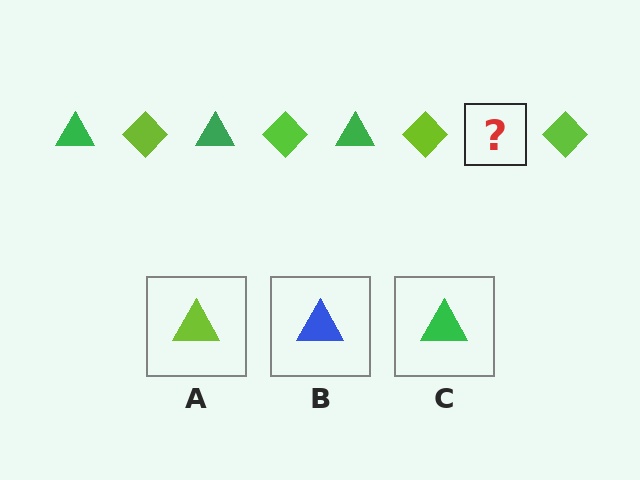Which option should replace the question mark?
Option C.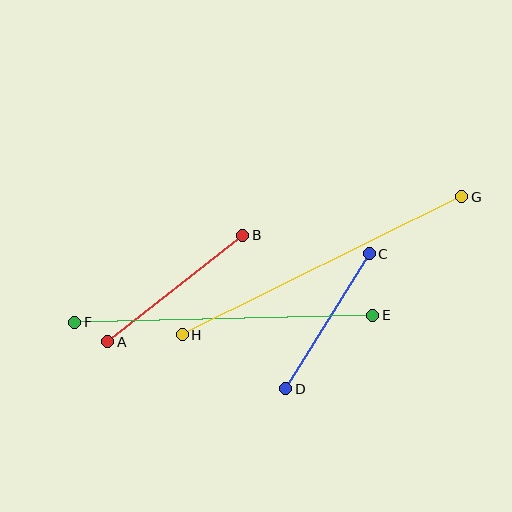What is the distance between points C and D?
The distance is approximately 159 pixels.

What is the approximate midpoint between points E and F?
The midpoint is at approximately (224, 319) pixels.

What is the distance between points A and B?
The distance is approximately 172 pixels.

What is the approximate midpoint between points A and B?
The midpoint is at approximately (175, 288) pixels.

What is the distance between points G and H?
The distance is approximately 311 pixels.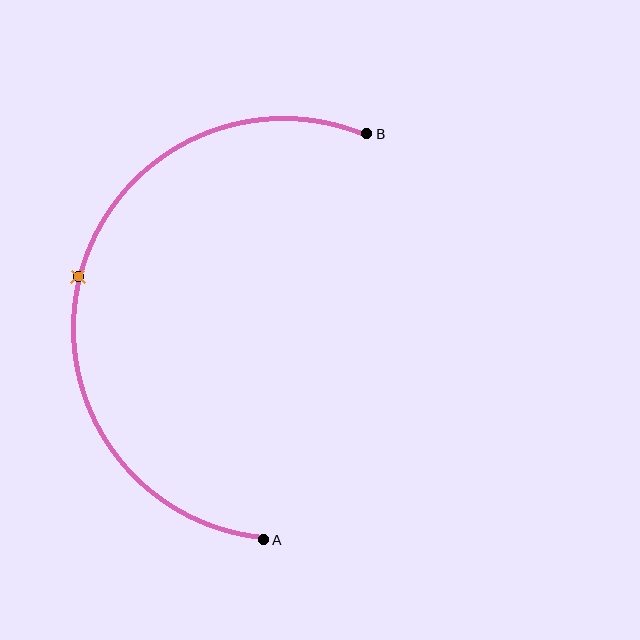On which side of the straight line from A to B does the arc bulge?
The arc bulges to the left of the straight line connecting A and B.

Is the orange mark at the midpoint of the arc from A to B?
Yes. The orange mark lies on the arc at equal arc-length from both A and B — it is the arc midpoint.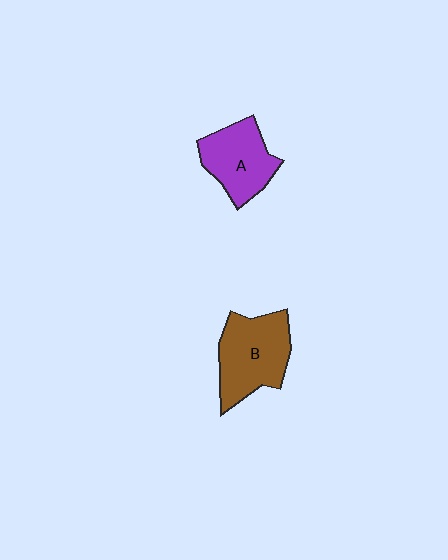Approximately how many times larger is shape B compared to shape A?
Approximately 1.2 times.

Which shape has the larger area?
Shape B (brown).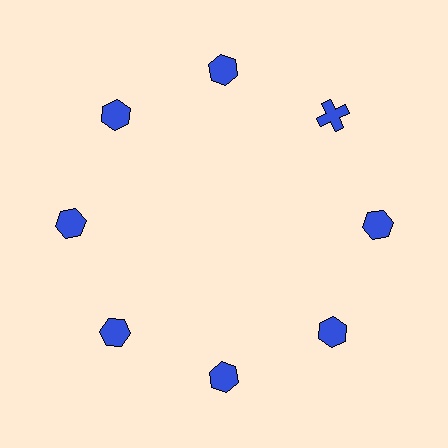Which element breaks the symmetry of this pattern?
The blue cross at roughly the 2 o'clock position breaks the symmetry. All other shapes are blue hexagons.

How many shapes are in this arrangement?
There are 8 shapes arranged in a ring pattern.